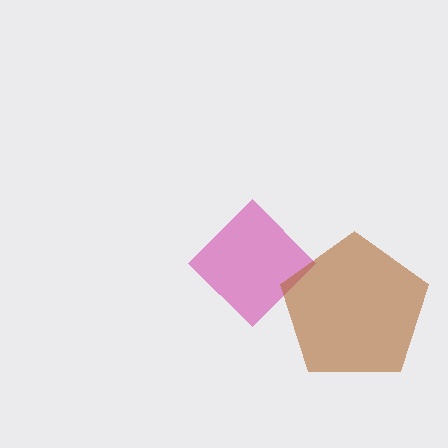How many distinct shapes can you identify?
There are 2 distinct shapes: a magenta diamond, a brown pentagon.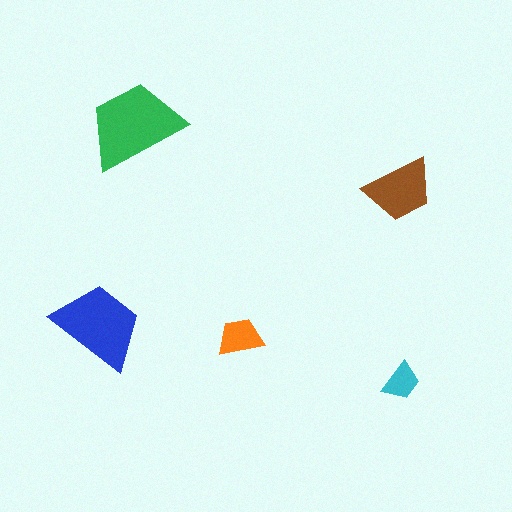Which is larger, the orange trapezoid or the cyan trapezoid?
The orange one.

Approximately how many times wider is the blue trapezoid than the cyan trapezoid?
About 2.5 times wider.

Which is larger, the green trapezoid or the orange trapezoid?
The green one.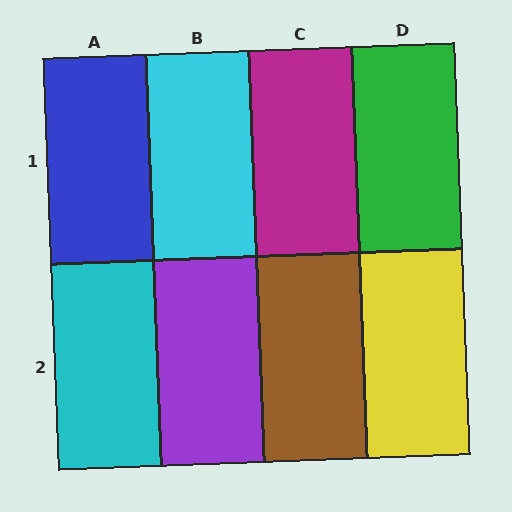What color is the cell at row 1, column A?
Blue.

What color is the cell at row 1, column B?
Cyan.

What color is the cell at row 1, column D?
Green.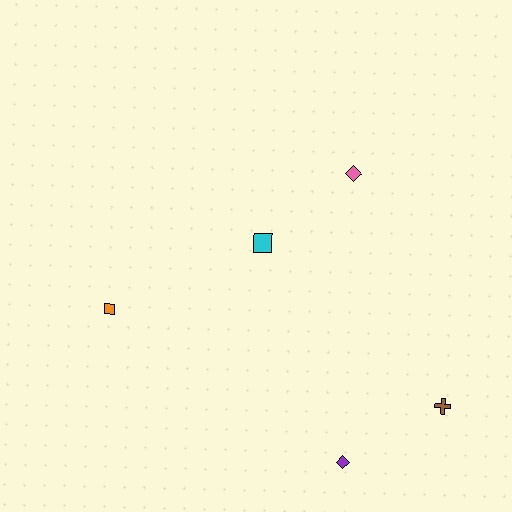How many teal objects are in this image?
There are no teal objects.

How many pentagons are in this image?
There are no pentagons.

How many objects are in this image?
There are 5 objects.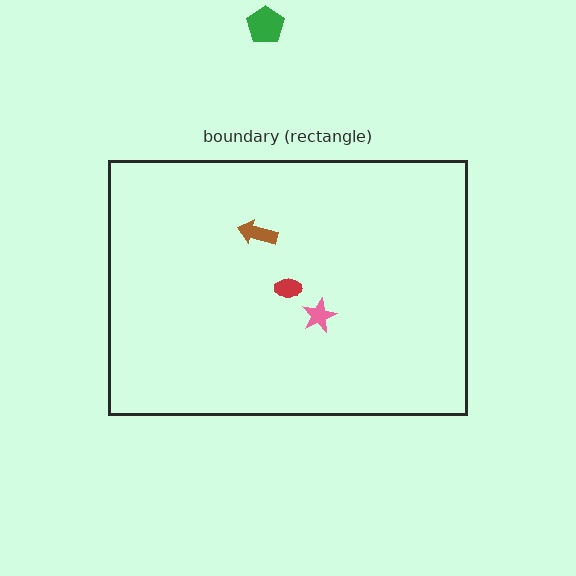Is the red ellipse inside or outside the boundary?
Inside.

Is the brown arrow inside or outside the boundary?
Inside.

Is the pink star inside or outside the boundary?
Inside.